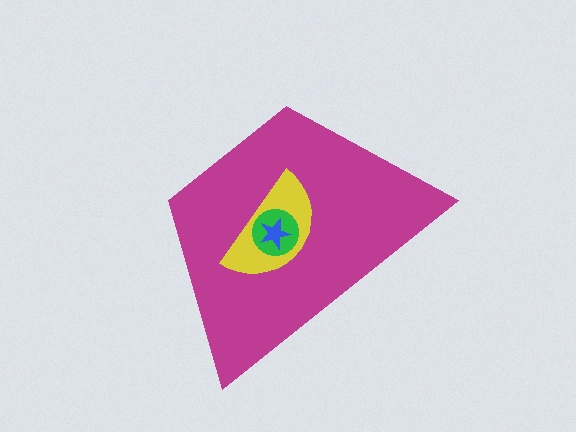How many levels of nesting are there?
4.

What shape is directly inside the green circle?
The blue star.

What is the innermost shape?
The blue star.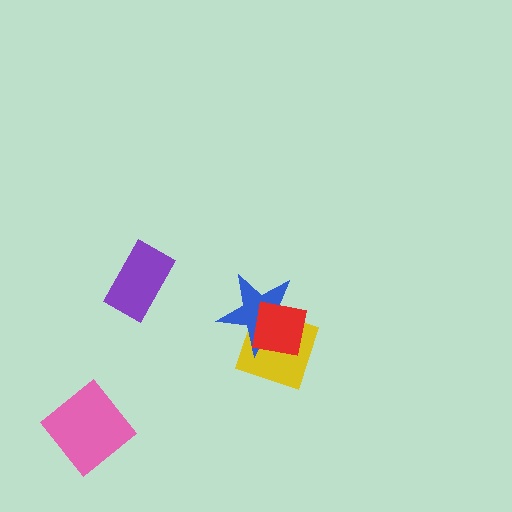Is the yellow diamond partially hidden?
Yes, it is partially covered by another shape.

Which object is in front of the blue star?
The red square is in front of the blue star.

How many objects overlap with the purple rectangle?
0 objects overlap with the purple rectangle.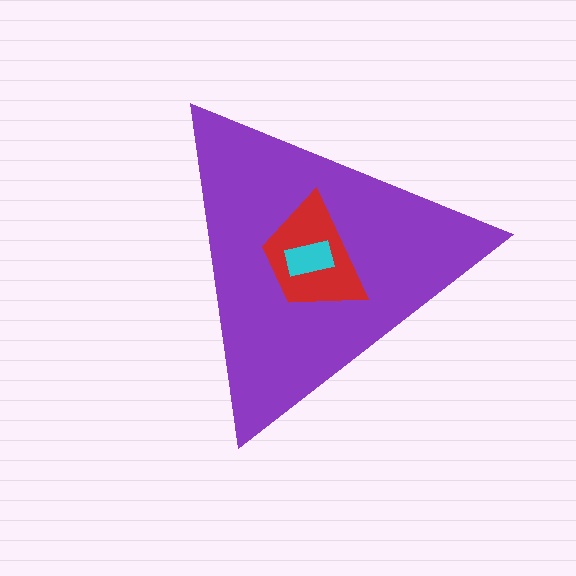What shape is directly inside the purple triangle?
The red trapezoid.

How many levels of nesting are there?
3.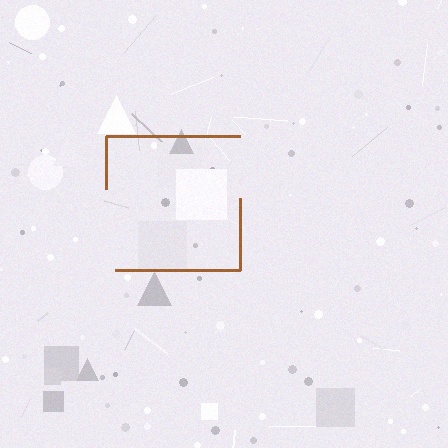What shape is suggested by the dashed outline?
The dashed outline suggests a square.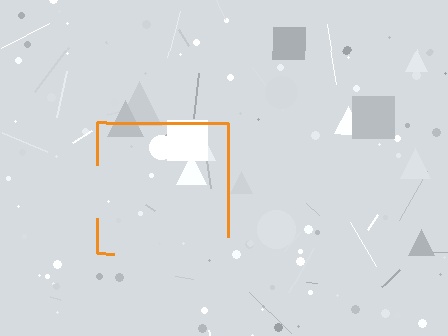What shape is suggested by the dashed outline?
The dashed outline suggests a square.